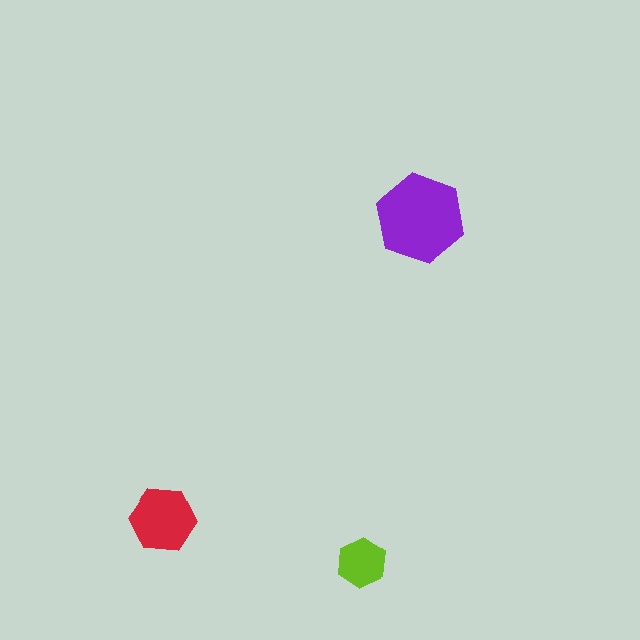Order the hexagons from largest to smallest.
the purple one, the red one, the lime one.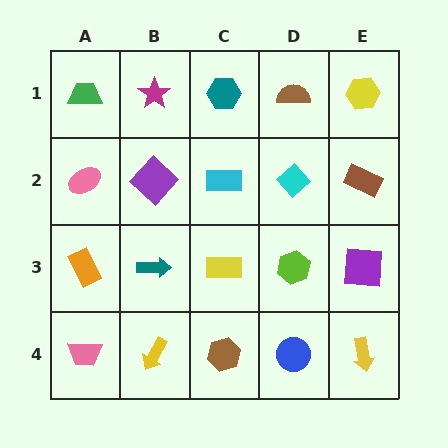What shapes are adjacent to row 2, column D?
A brown semicircle (row 1, column D), a lime hexagon (row 3, column D), a cyan rectangle (row 2, column C), a brown rectangle (row 2, column E).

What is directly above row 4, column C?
A yellow rectangle.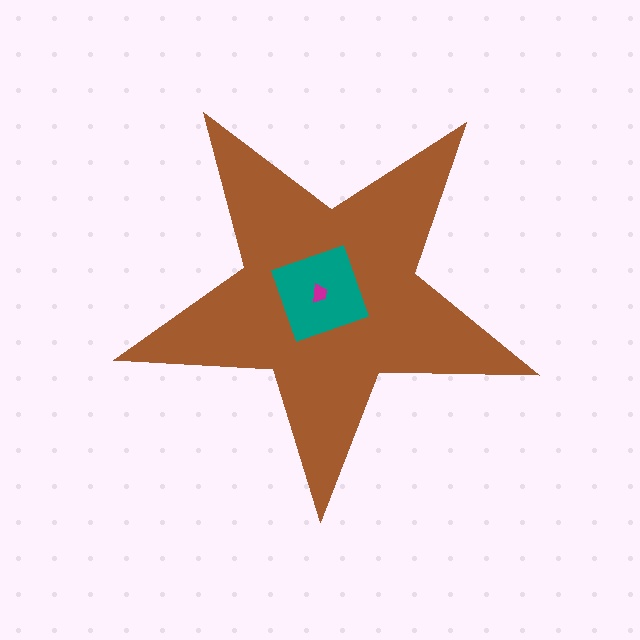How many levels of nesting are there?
3.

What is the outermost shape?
The brown star.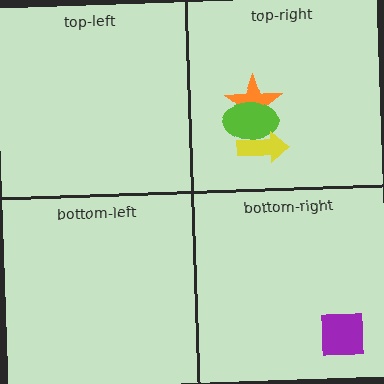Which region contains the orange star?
The top-right region.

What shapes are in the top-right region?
The orange star, the lime ellipse, the yellow arrow.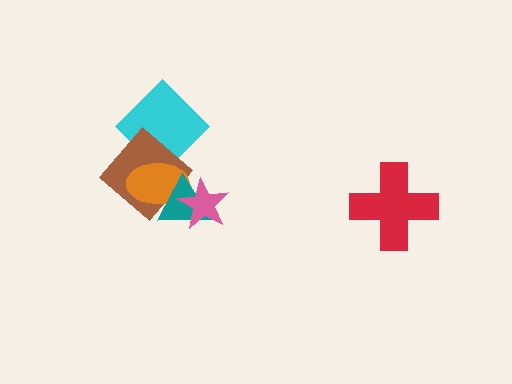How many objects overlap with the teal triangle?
3 objects overlap with the teal triangle.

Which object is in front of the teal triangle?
The pink star is in front of the teal triangle.